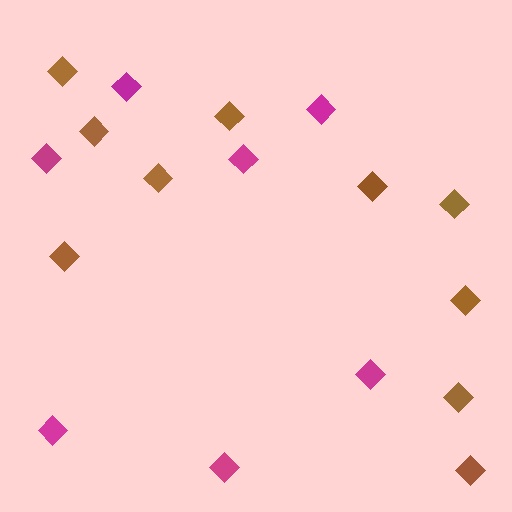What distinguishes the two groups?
There are 2 groups: one group of brown diamonds (10) and one group of magenta diamonds (7).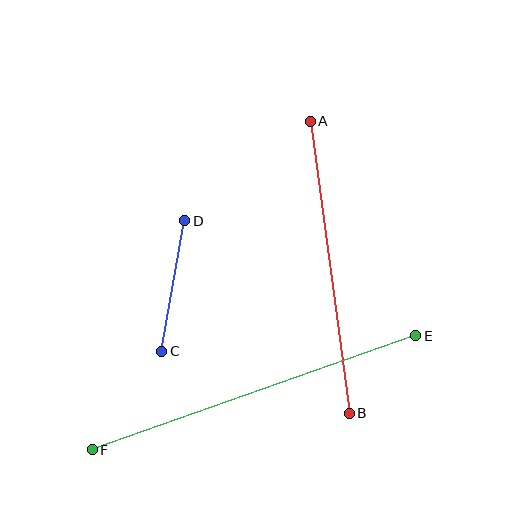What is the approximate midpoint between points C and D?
The midpoint is at approximately (173, 286) pixels.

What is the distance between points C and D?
The distance is approximately 133 pixels.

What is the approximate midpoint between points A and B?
The midpoint is at approximately (330, 267) pixels.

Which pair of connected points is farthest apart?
Points E and F are farthest apart.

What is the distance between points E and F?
The distance is approximately 343 pixels.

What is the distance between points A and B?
The distance is approximately 295 pixels.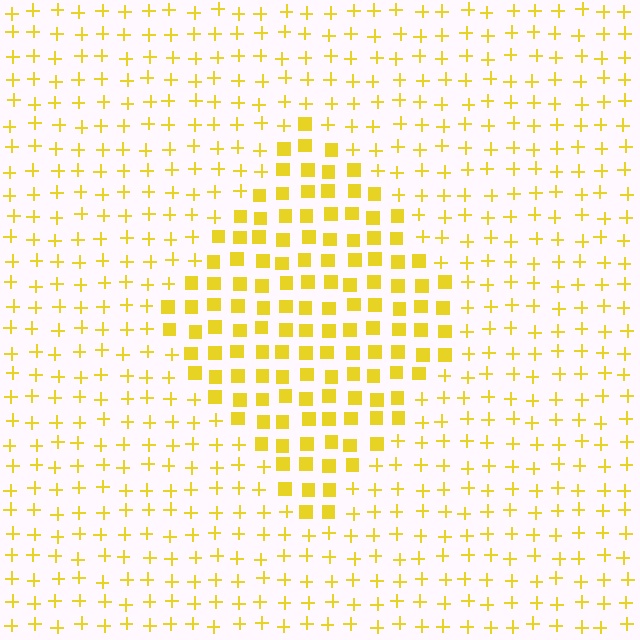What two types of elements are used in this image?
The image uses squares inside the diamond region and plus signs outside it.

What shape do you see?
I see a diamond.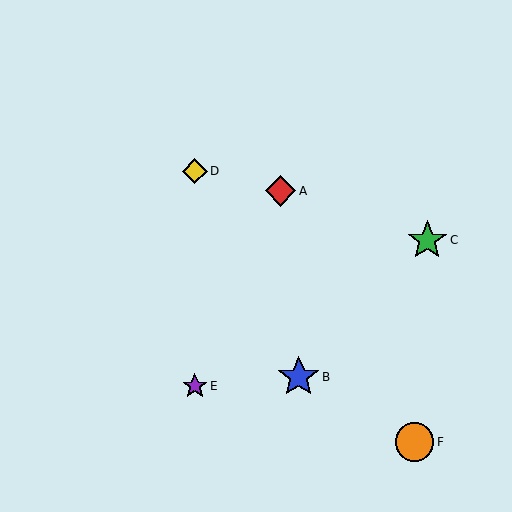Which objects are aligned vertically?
Objects D, E are aligned vertically.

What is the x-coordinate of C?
Object C is at x≈427.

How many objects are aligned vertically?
2 objects (D, E) are aligned vertically.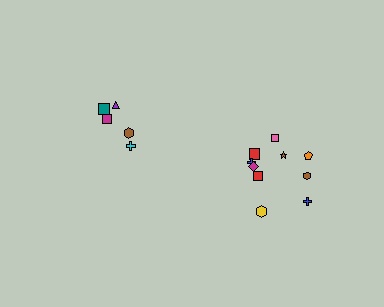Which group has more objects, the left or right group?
The right group.